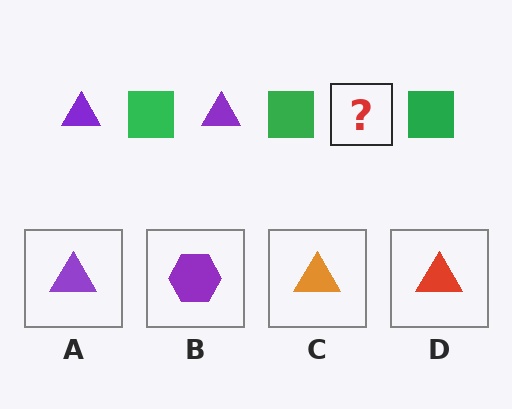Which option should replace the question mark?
Option A.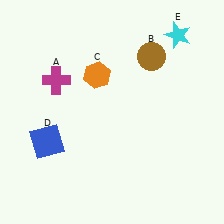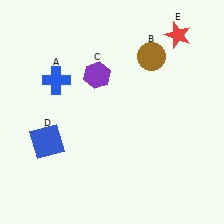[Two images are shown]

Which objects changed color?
A changed from magenta to blue. C changed from orange to purple. E changed from cyan to red.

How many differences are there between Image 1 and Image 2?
There are 3 differences between the two images.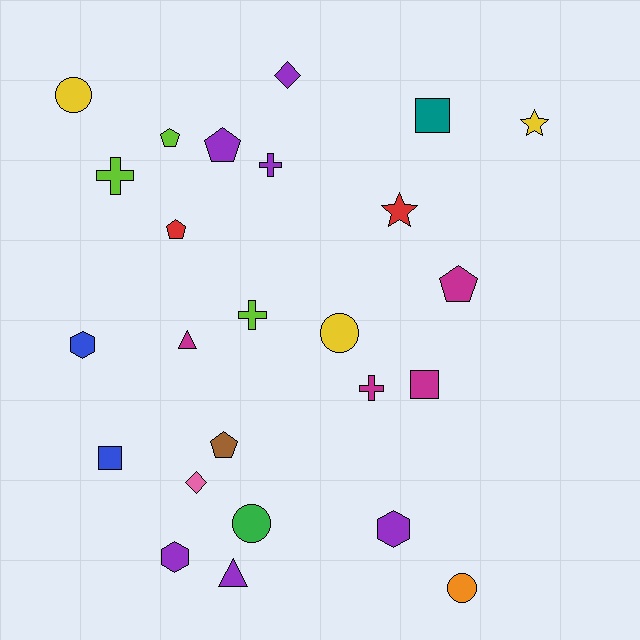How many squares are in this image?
There are 3 squares.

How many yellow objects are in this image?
There are 3 yellow objects.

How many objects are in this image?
There are 25 objects.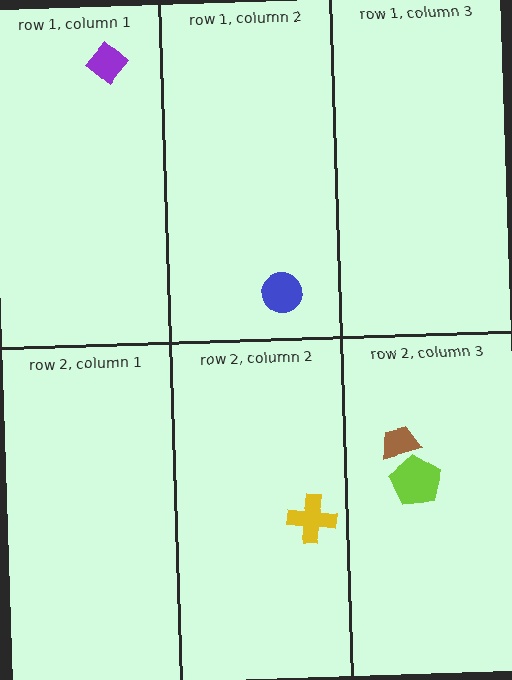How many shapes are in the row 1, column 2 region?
1.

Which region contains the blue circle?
The row 1, column 2 region.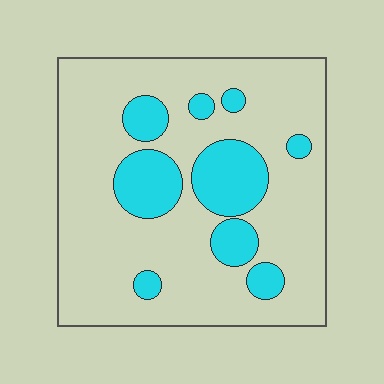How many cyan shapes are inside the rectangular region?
9.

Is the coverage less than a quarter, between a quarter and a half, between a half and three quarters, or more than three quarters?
Less than a quarter.